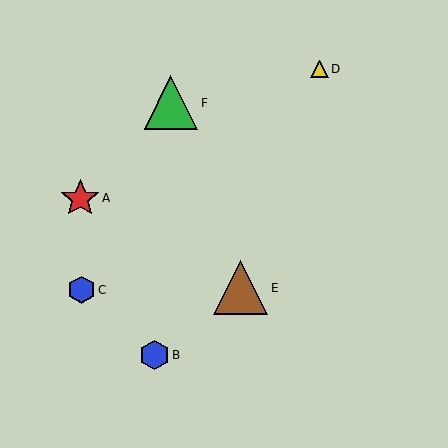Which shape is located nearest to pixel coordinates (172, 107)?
The green triangle (labeled F) at (171, 103) is nearest to that location.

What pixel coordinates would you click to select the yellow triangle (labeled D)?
Click at (319, 69) to select the yellow triangle D.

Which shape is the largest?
The brown triangle (labeled E) is the largest.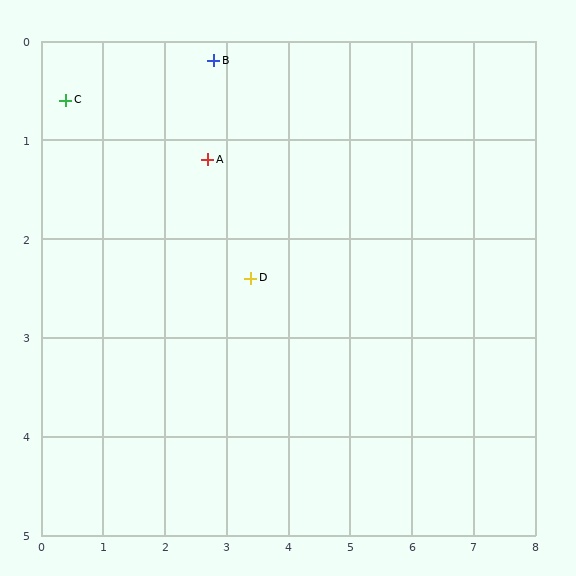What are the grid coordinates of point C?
Point C is at approximately (0.4, 0.6).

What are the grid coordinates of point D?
Point D is at approximately (3.4, 2.4).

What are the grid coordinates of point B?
Point B is at approximately (2.8, 0.2).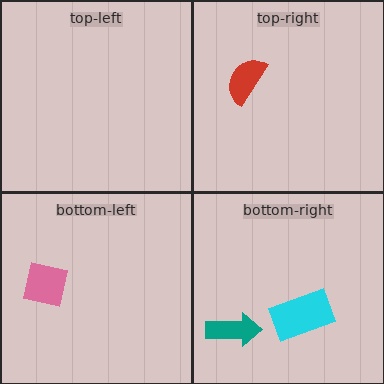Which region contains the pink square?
The bottom-left region.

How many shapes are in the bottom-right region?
2.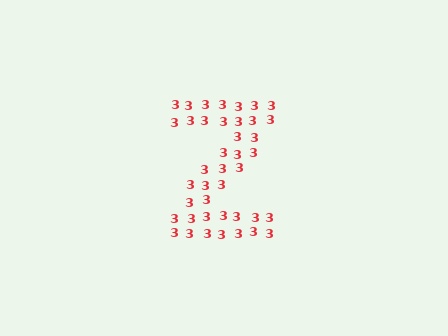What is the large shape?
The large shape is the letter Z.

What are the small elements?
The small elements are digit 3's.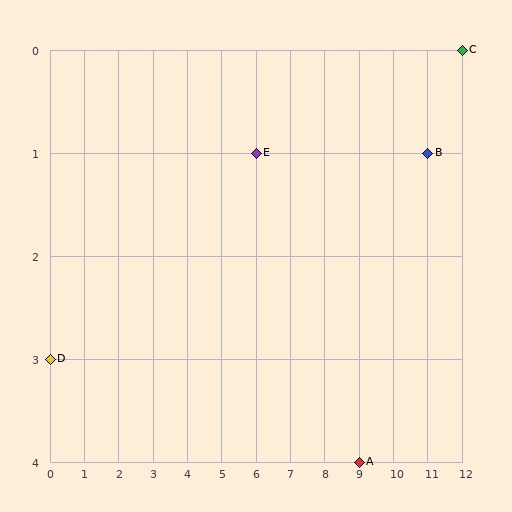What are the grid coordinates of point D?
Point D is at grid coordinates (0, 3).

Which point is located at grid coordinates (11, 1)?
Point B is at (11, 1).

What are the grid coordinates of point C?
Point C is at grid coordinates (12, 0).